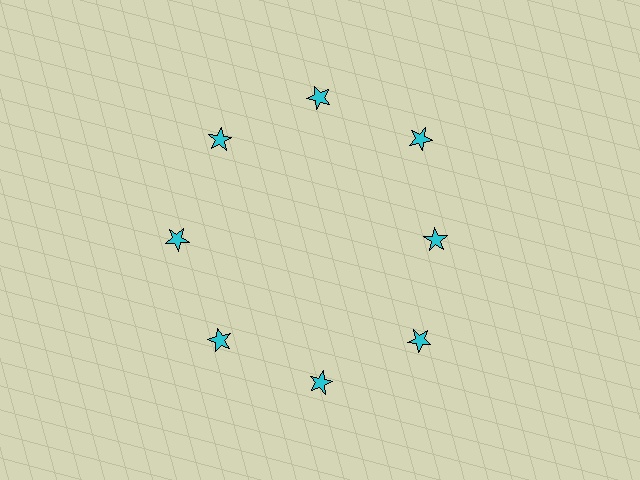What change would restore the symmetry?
The symmetry would be restored by moving it outward, back onto the ring so that all 8 stars sit at equal angles and equal distance from the center.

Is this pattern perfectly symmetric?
No. The 8 cyan stars are arranged in a ring, but one element near the 3 o'clock position is pulled inward toward the center, breaking the 8-fold rotational symmetry.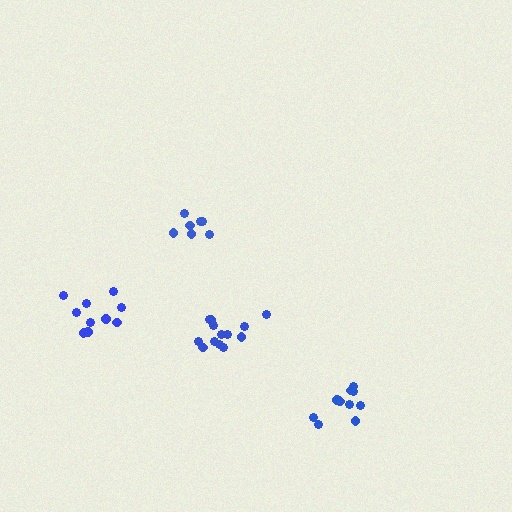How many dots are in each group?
Group 1: 13 dots, Group 2: 7 dots, Group 3: 10 dots, Group 4: 11 dots (41 total).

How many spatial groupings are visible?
There are 4 spatial groupings.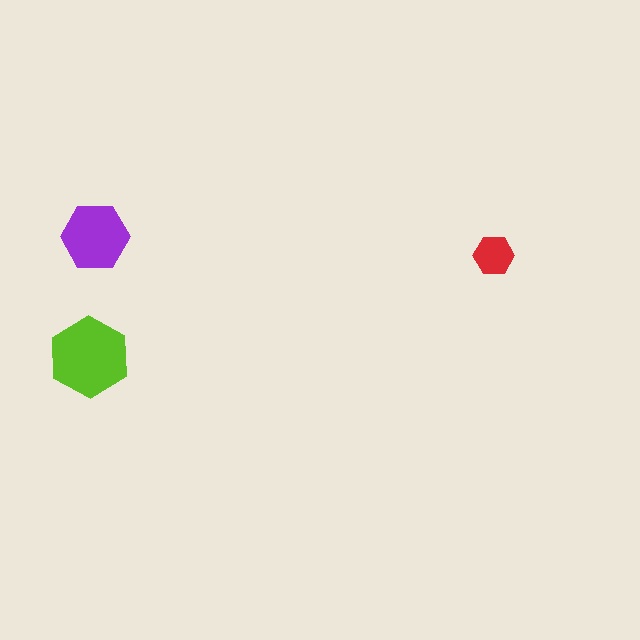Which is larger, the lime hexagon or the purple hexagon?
The lime one.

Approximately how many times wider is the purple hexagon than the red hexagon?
About 1.5 times wider.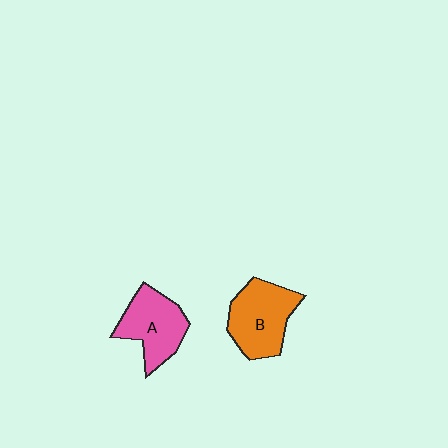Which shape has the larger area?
Shape B (orange).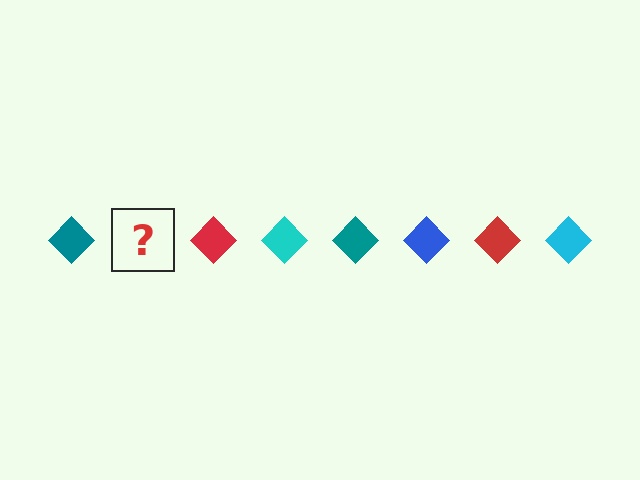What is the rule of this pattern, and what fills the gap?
The rule is that the pattern cycles through teal, blue, red, cyan diamonds. The gap should be filled with a blue diamond.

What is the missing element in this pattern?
The missing element is a blue diamond.